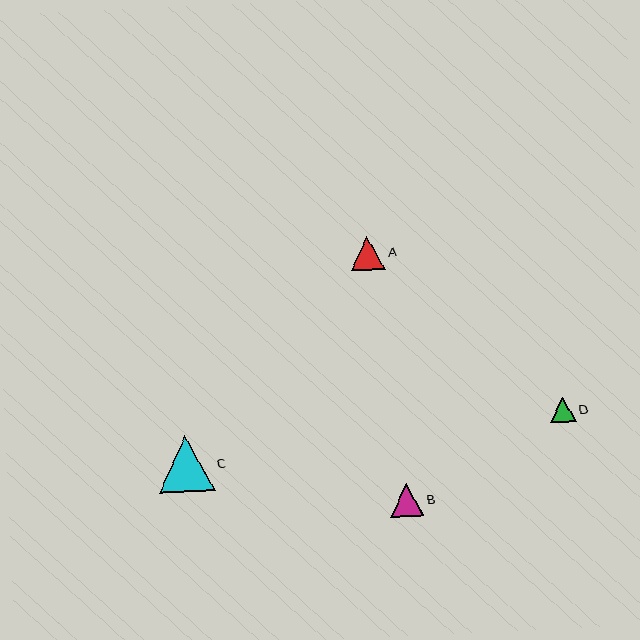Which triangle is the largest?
Triangle C is the largest with a size of approximately 56 pixels.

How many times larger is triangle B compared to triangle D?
Triangle B is approximately 1.3 times the size of triangle D.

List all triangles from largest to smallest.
From largest to smallest: C, A, B, D.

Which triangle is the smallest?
Triangle D is the smallest with a size of approximately 26 pixels.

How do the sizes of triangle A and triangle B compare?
Triangle A and triangle B are approximately the same size.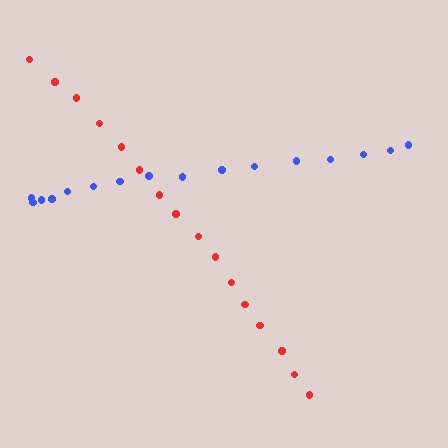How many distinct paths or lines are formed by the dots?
There are 2 distinct paths.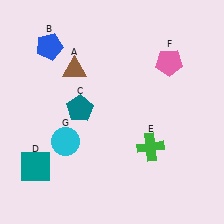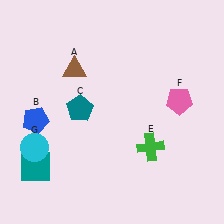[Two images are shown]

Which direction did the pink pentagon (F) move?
The pink pentagon (F) moved down.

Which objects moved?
The objects that moved are: the blue pentagon (B), the pink pentagon (F), the cyan circle (G).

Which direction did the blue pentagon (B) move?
The blue pentagon (B) moved down.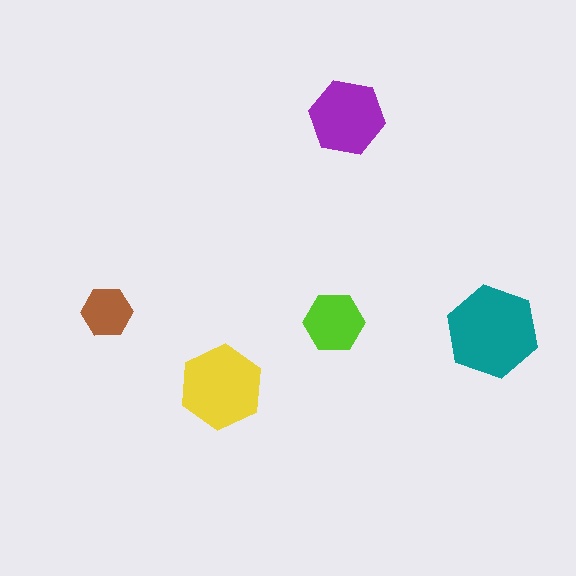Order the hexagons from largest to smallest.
the teal one, the yellow one, the purple one, the lime one, the brown one.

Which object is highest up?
The purple hexagon is topmost.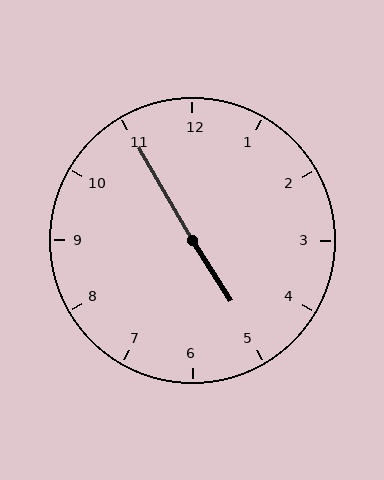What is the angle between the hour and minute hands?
Approximately 178 degrees.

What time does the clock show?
4:55.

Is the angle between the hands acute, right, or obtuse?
It is obtuse.